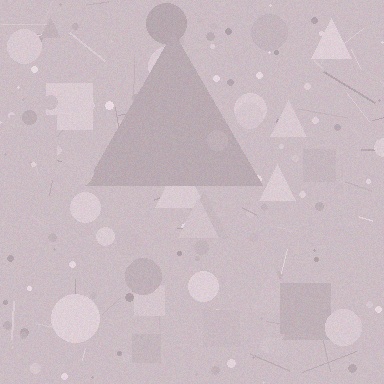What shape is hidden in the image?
A triangle is hidden in the image.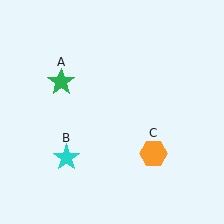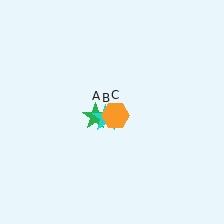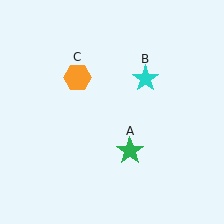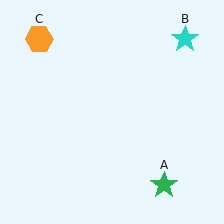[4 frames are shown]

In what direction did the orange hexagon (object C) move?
The orange hexagon (object C) moved up and to the left.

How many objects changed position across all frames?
3 objects changed position: green star (object A), cyan star (object B), orange hexagon (object C).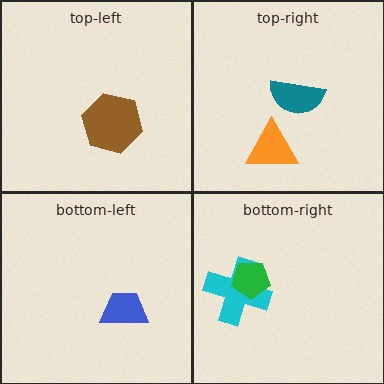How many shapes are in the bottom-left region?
1.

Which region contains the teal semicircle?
The top-right region.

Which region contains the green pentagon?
The bottom-right region.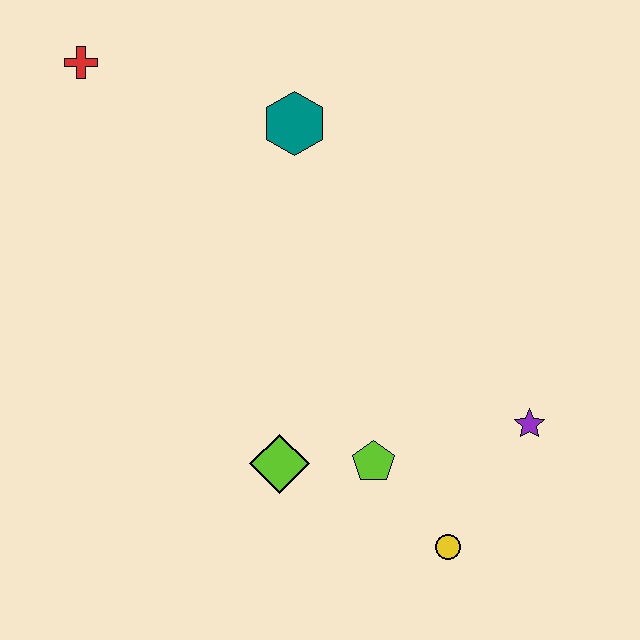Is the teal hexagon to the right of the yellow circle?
No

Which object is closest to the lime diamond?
The lime pentagon is closest to the lime diamond.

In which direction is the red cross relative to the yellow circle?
The red cross is above the yellow circle.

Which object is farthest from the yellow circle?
The red cross is farthest from the yellow circle.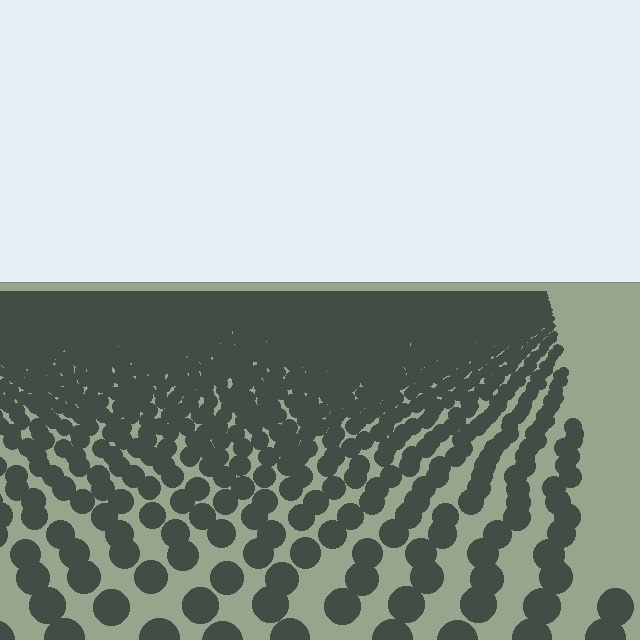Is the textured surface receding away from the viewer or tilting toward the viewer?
The surface is receding away from the viewer. Texture elements get smaller and denser toward the top.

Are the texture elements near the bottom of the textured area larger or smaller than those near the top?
Larger. Near the bottom, elements are closer to the viewer and appear at a bigger on-screen size.